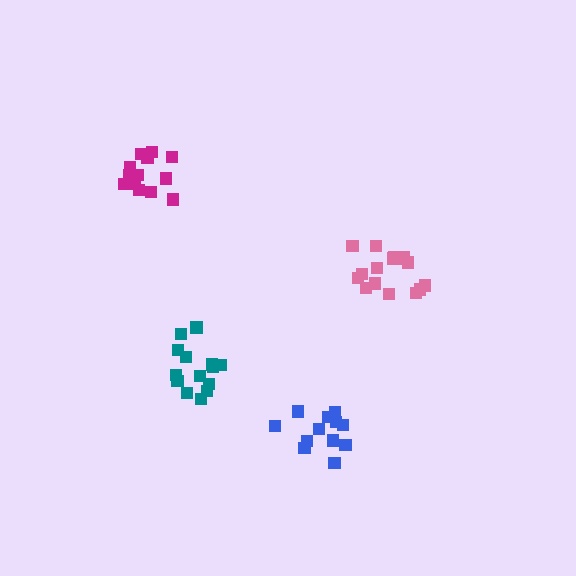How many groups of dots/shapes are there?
There are 4 groups.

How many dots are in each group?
Group 1: 16 dots, Group 2: 12 dots, Group 3: 14 dots, Group 4: 14 dots (56 total).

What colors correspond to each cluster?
The clusters are colored: pink, blue, teal, magenta.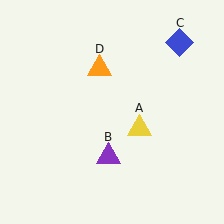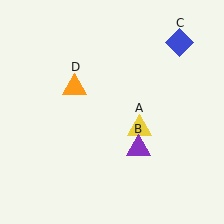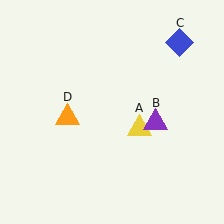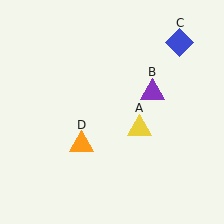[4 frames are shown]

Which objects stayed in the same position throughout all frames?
Yellow triangle (object A) and blue diamond (object C) remained stationary.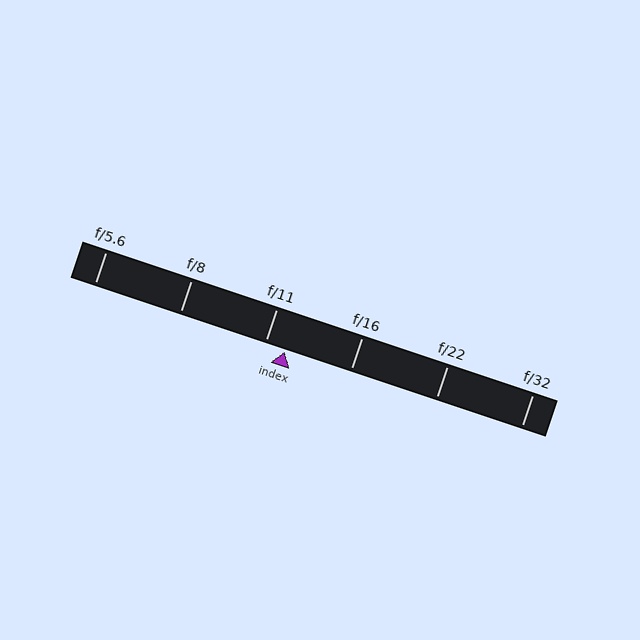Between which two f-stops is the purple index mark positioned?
The index mark is between f/11 and f/16.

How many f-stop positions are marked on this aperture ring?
There are 6 f-stop positions marked.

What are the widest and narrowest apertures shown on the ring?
The widest aperture shown is f/5.6 and the narrowest is f/32.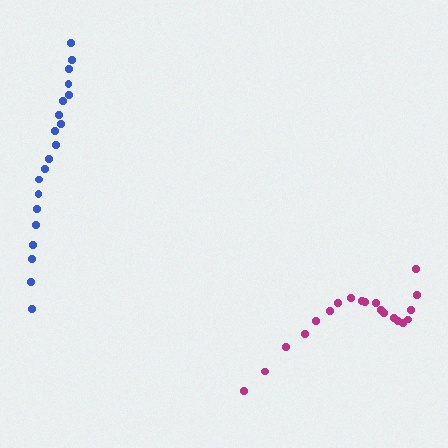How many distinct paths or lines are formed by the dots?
There are 2 distinct paths.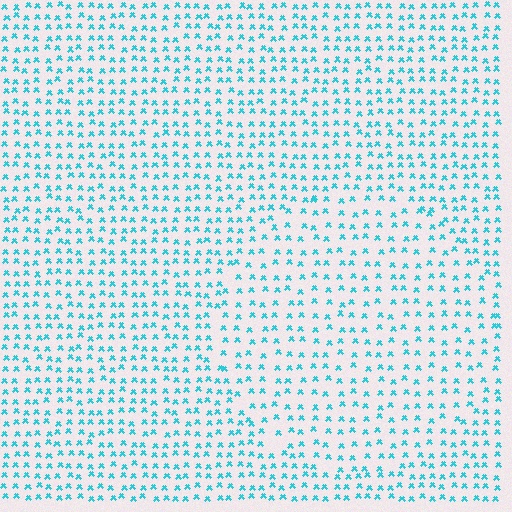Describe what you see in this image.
The image contains small cyan elements arranged at two different densities. A circle-shaped region is visible where the elements are less densely packed than the surrounding area.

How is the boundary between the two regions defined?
The boundary is defined by a change in element density (approximately 1.4x ratio). All elements are the same color, size, and shape.